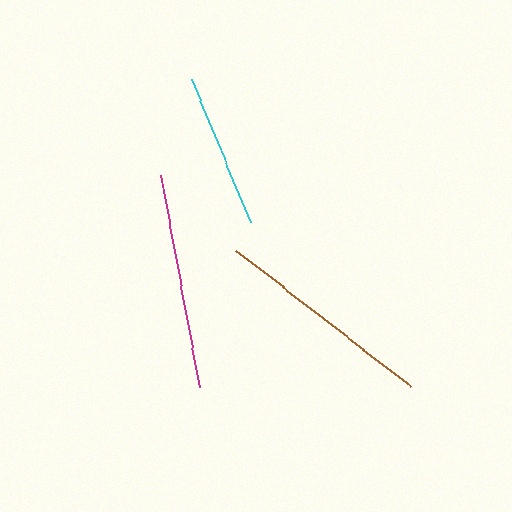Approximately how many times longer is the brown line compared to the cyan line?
The brown line is approximately 1.4 times the length of the cyan line.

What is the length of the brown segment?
The brown segment is approximately 222 pixels long.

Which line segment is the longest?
The brown line is the longest at approximately 222 pixels.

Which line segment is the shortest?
The cyan line is the shortest at approximately 155 pixels.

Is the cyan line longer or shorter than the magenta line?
The magenta line is longer than the cyan line.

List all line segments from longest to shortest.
From longest to shortest: brown, magenta, cyan.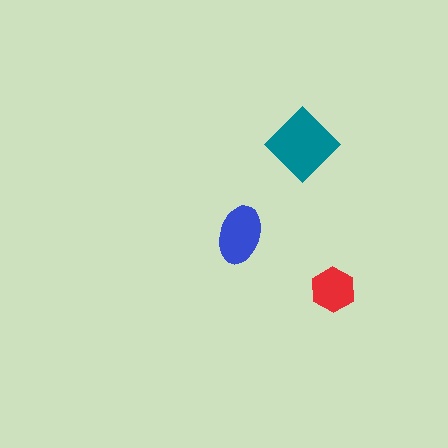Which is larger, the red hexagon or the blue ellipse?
The blue ellipse.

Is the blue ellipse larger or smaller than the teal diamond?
Smaller.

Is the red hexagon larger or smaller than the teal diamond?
Smaller.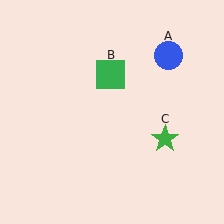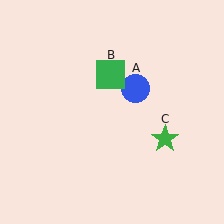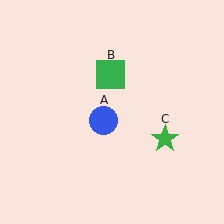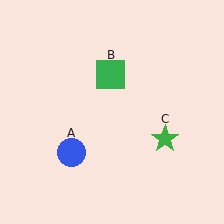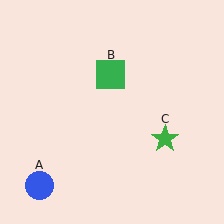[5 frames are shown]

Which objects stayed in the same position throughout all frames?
Green square (object B) and green star (object C) remained stationary.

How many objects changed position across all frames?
1 object changed position: blue circle (object A).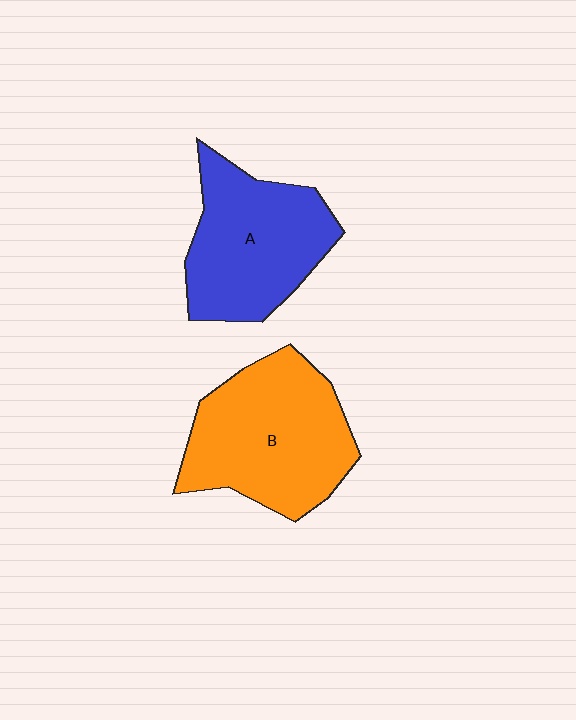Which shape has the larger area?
Shape B (orange).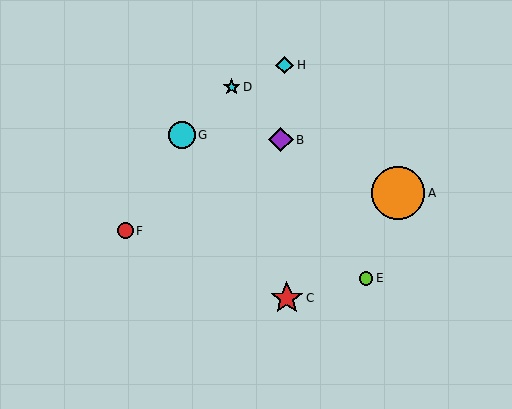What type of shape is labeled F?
Shape F is a red circle.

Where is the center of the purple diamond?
The center of the purple diamond is at (281, 140).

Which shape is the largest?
The orange circle (labeled A) is the largest.